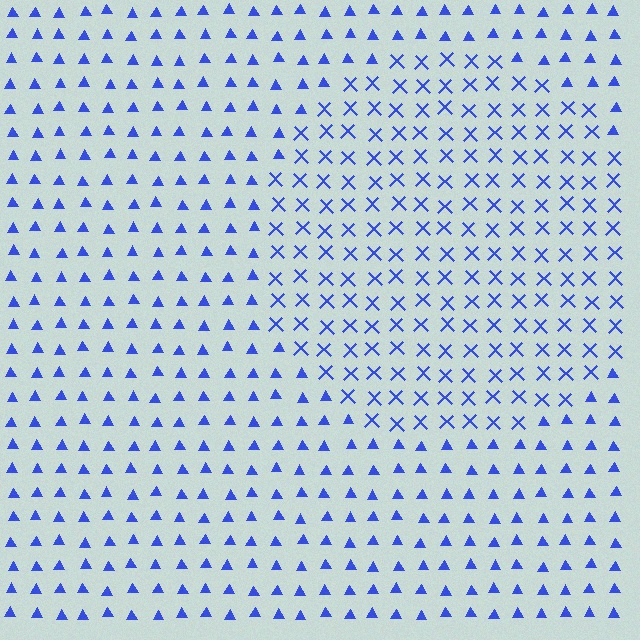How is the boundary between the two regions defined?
The boundary is defined by a change in element shape: X marks inside vs. triangles outside. All elements share the same color and spacing.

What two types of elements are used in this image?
The image uses X marks inside the circle region and triangles outside it.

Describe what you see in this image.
The image is filled with small blue elements arranged in a uniform grid. A circle-shaped region contains X marks, while the surrounding area contains triangles. The boundary is defined purely by the change in element shape.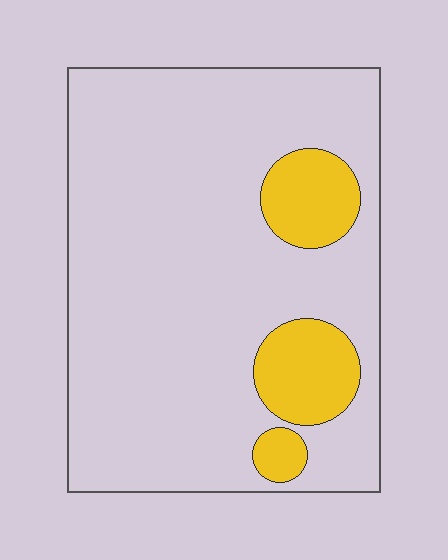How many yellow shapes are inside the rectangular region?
3.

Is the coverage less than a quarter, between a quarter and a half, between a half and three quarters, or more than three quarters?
Less than a quarter.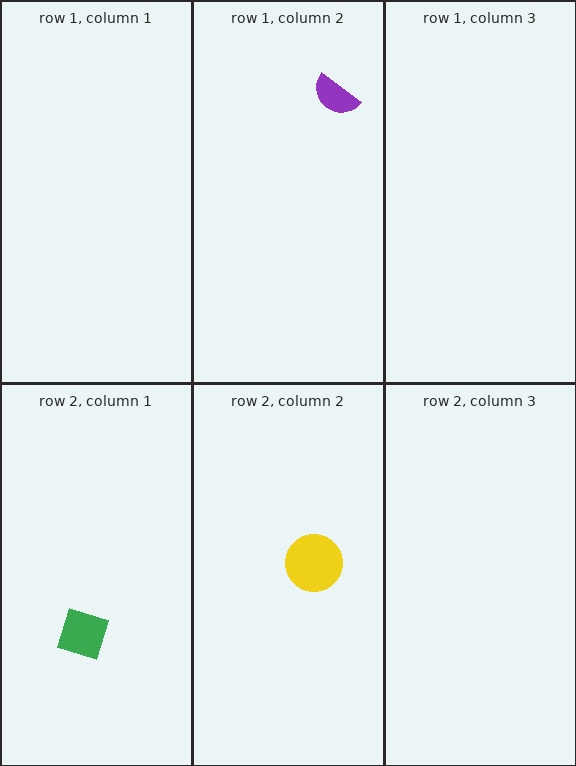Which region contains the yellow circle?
The row 2, column 2 region.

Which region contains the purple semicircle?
The row 1, column 2 region.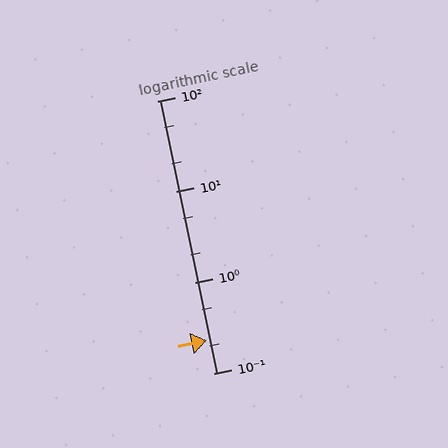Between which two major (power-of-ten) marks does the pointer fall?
The pointer is between 0.1 and 1.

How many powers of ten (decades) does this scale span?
The scale spans 3 decades, from 0.1 to 100.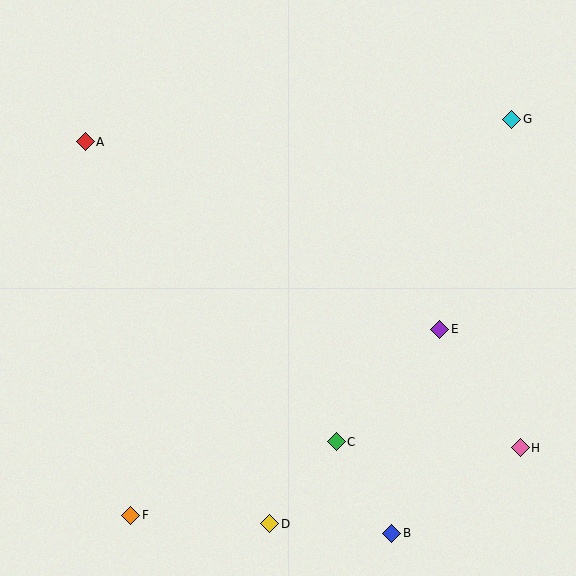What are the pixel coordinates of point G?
Point G is at (512, 119).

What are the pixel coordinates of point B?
Point B is at (392, 533).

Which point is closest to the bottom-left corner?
Point F is closest to the bottom-left corner.